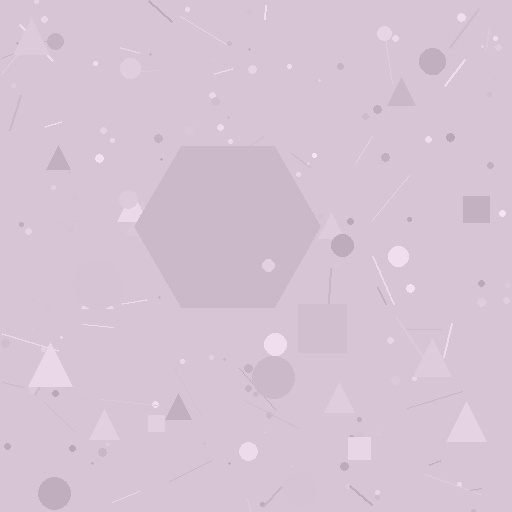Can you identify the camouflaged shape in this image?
The camouflaged shape is a hexagon.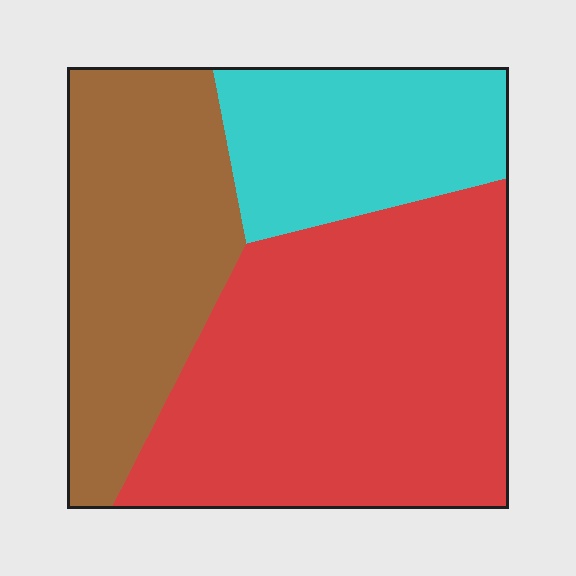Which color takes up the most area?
Red, at roughly 50%.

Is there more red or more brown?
Red.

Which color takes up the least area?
Cyan, at roughly 20%.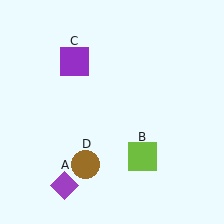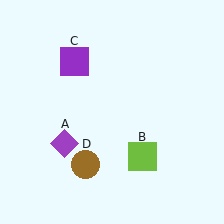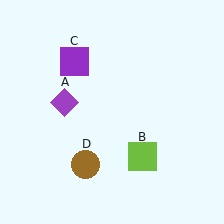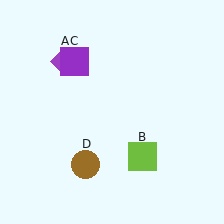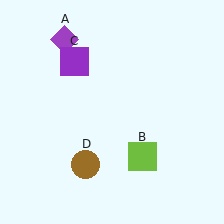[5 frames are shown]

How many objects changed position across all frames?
1 object changed position: purple diamond (object A).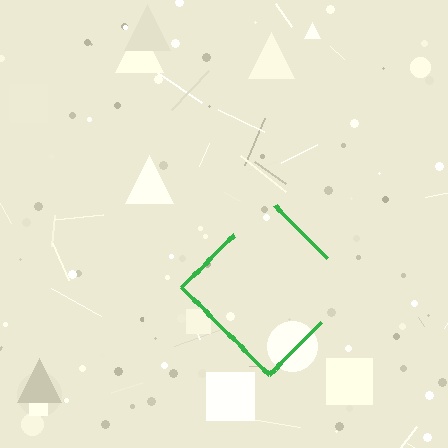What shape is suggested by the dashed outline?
The dashed outline suggests a diamond.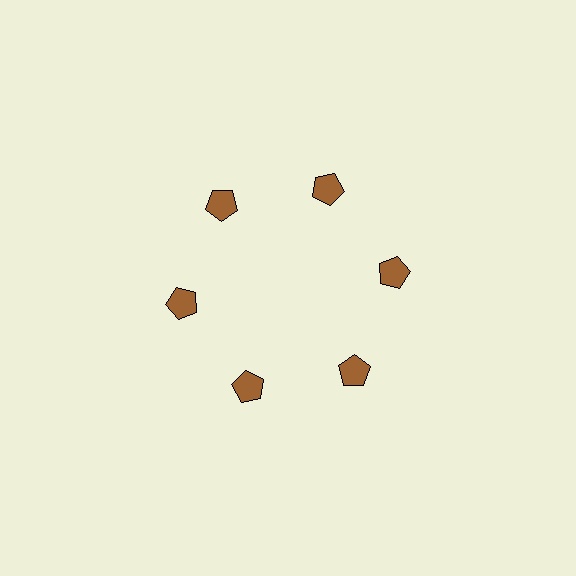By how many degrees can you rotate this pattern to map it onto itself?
The pattern maps onto itself every 60 degrees of rotation.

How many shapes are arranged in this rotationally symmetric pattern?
There are 6 shapes, arranged in 6 groups of 1.